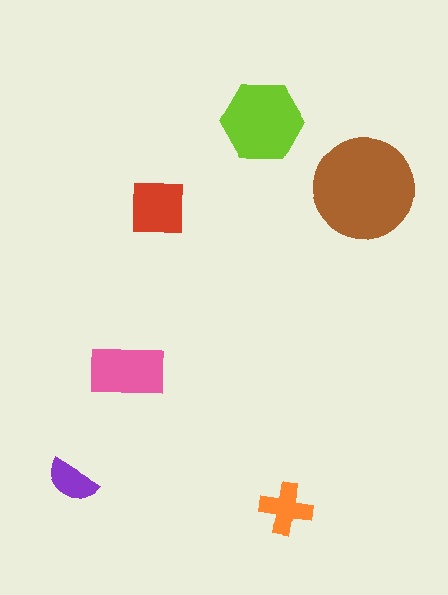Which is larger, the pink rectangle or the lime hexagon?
The lime hexagon.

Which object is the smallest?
The purple semicircle.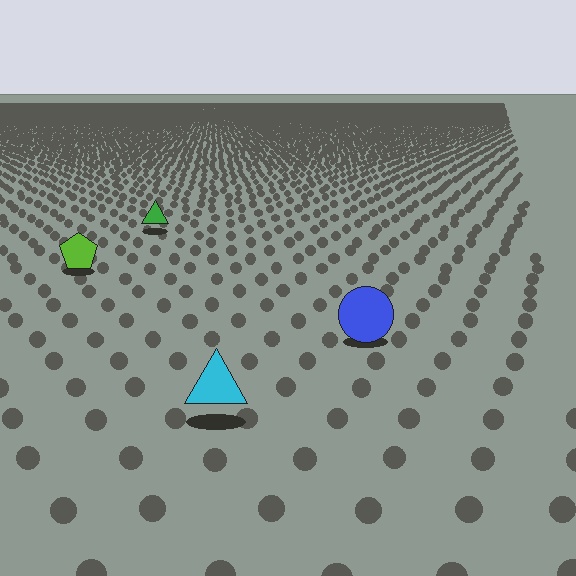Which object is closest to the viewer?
The cyan triangle is closest. The texture marks near it are larger and more spread out.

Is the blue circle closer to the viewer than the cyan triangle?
No. The cyan triangle is closer — you can tell from the texture gradient: the ground texture is coarser near it.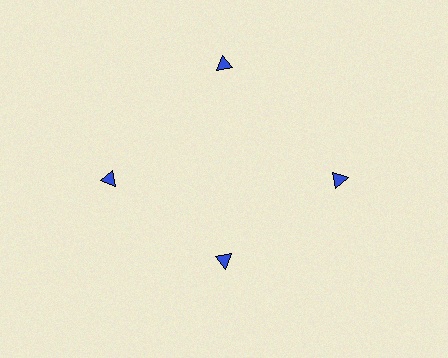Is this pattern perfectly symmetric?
No. The 4 blue triangles are arranged in a ring, but one element near the 6 o'clock position is pulled inward toward the center, breaking the 4-fold rotational symmetry.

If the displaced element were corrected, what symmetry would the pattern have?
It would have 4-fold rotational symmetry — the pattern would map onto itself every 90 degrees.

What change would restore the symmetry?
The symmetry would be restored by moving it outward, back onto the ring so that all 4 triangles sit at equal angles and equal distance from the center.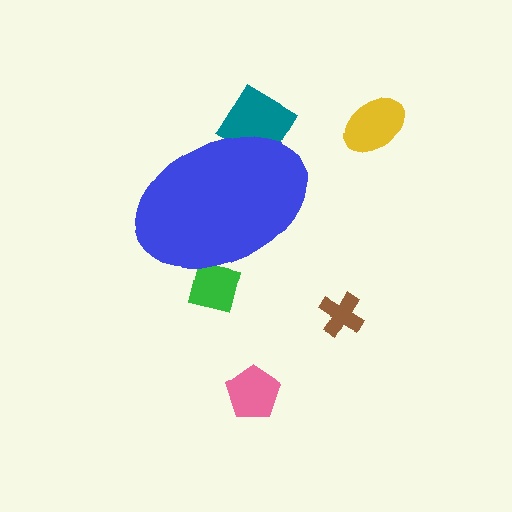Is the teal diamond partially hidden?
Yes, the teal diamond is partially hidden behind the blue ellipse.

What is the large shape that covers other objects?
A blue ellipse.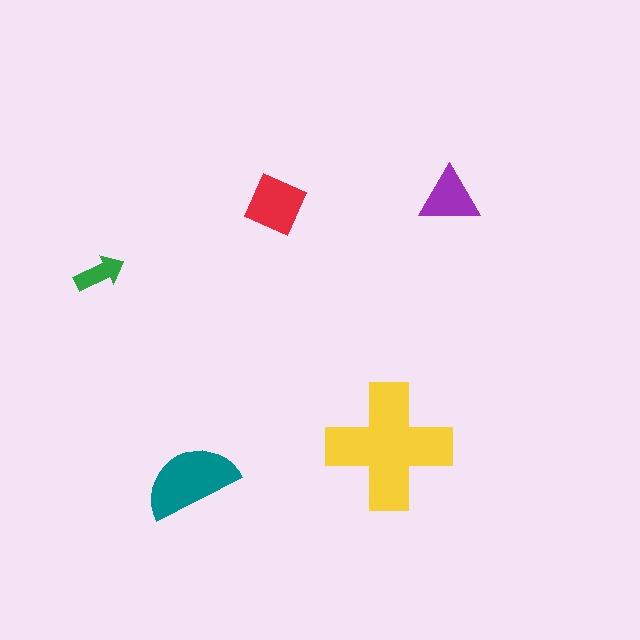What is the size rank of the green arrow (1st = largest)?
5th.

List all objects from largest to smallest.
The yellow cross, the teal semicircle, the red diamond, the purple triangle, the green arrow.